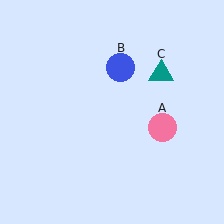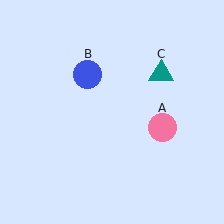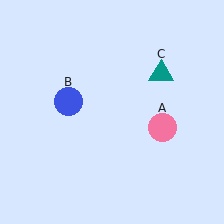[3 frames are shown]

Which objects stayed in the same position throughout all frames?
Pink circle (object A) and teal triangle (object C) remained stationary.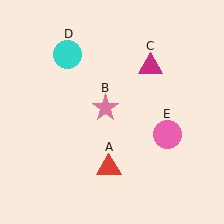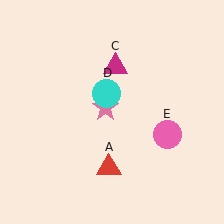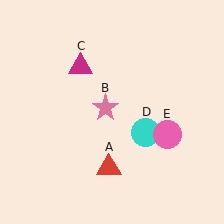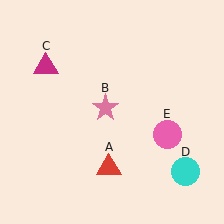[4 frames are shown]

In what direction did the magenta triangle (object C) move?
The magenta triangle (object C) moved left.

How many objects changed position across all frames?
2 objects changed position: magenta triangle (object C), cyan circle (object D).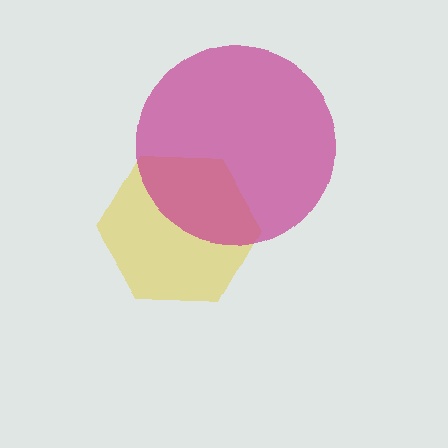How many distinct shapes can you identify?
There are 2 distinct shapes: a yellow hexagon, a magenta circle.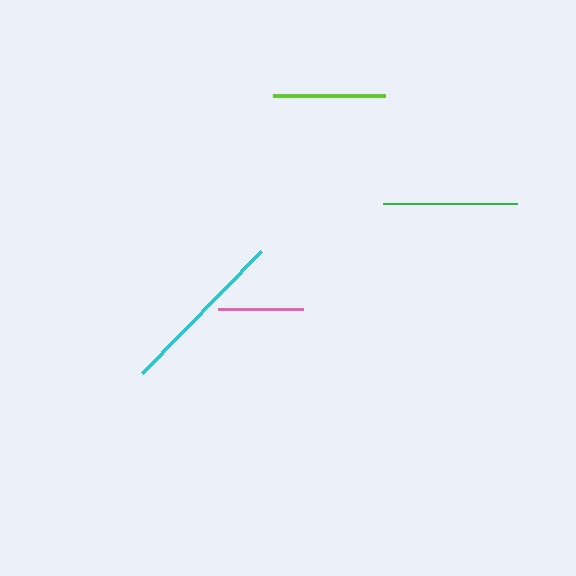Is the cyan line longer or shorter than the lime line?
The cyan line is longer than the lime line.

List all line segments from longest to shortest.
From longest to shortest: cyan, green, lime, pink.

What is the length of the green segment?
The green segment is approximately 133 pixels long.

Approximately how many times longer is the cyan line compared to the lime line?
The cyan line is approximately 1.5 times the length of the lime line.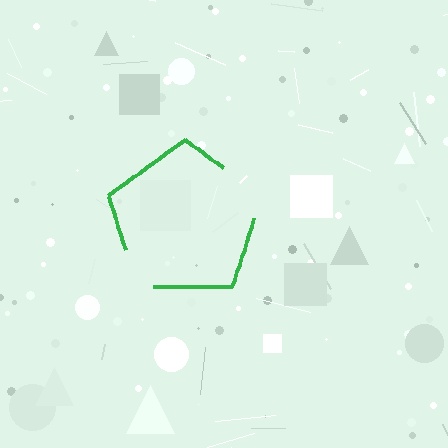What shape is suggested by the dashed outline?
The dashed outline suggests a pentagon.